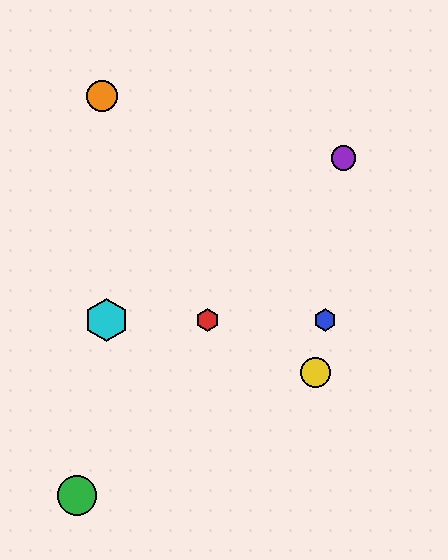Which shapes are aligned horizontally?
The red hexagon, the blue hexagon, the cyan hexagon are aligned horizontally.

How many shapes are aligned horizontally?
3 shapes (the red hexagon, the blue hexagon, the cyan hexagon) are aligned horizontally.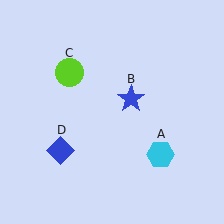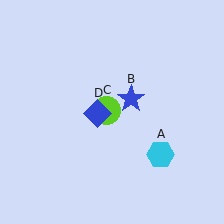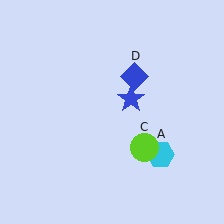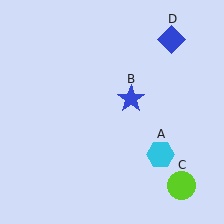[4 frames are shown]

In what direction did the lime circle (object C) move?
The lime circle (object C) moved down and to the right.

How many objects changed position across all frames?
2 objects changed position: lime circle (object C), blue diamond (object D).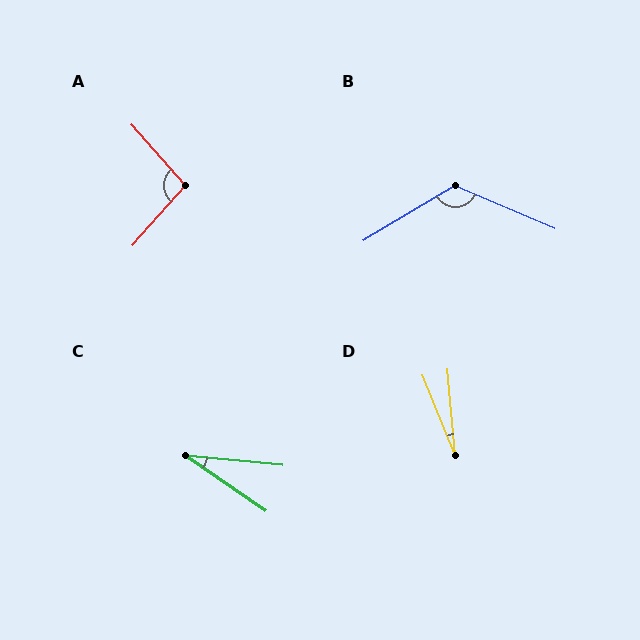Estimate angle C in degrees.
Approximately 29 degrees.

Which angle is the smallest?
D, at approximately 17 degrees.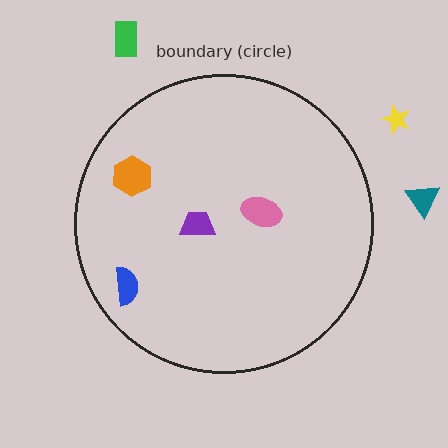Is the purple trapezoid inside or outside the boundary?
Inside.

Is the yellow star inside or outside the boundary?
Outside.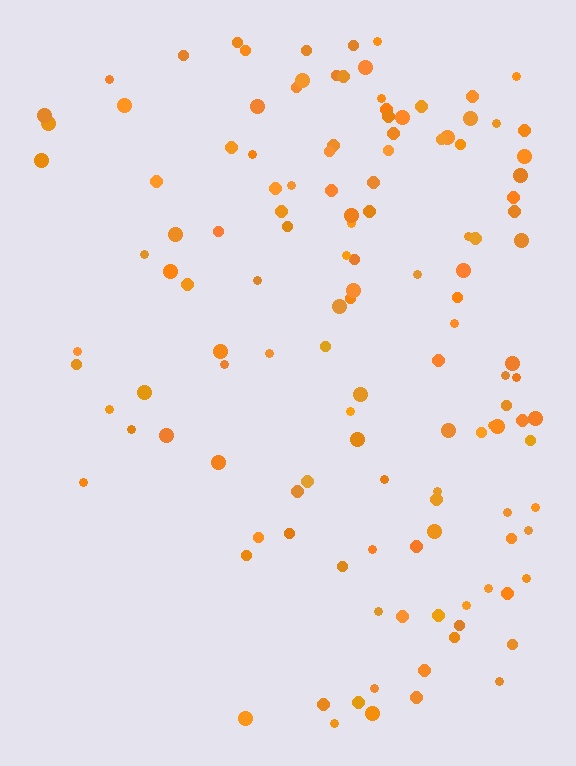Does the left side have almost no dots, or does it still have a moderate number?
Still a moderate number, just noticeably fewer than the right.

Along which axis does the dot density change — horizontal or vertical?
Horizontal.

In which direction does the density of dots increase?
From left to right, with the right side densest.